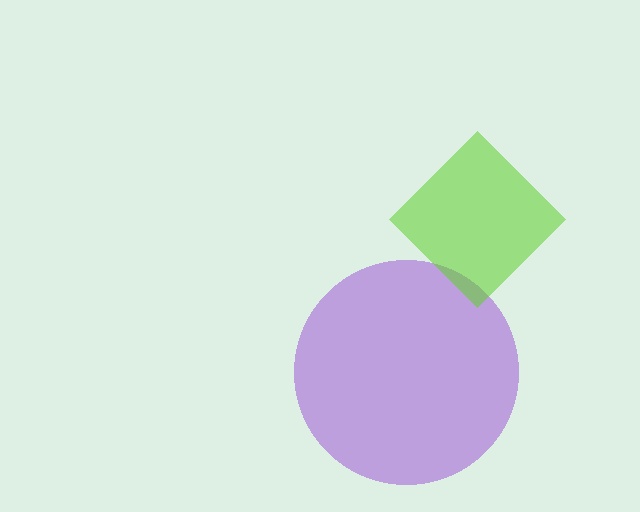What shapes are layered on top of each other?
The layered shapes are: a purple circle, a lime diamond.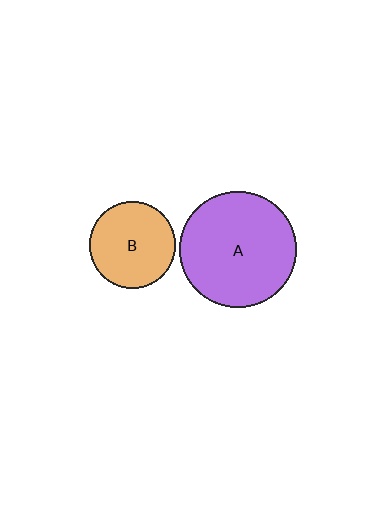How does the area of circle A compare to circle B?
Approximately 1.8 times.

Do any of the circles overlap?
No, none of the circles overlap.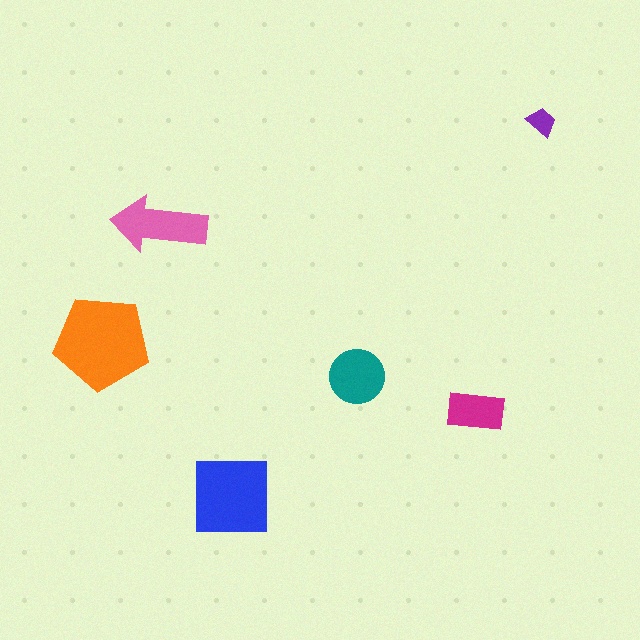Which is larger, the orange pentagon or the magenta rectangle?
The orange pentagon.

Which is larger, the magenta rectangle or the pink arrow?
The pink arrow.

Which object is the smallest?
The purple trapezoid.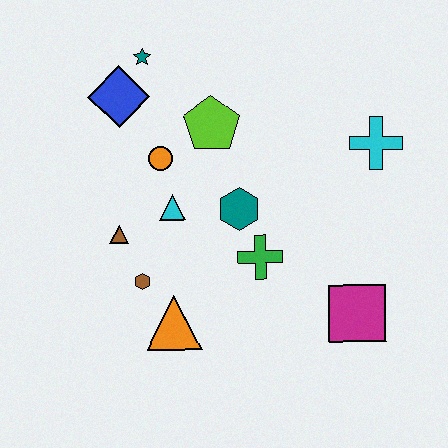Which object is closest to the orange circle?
The cyan triangle is closest to the orange circle.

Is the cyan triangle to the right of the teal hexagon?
No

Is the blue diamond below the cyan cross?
No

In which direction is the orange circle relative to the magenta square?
The orange circle is to the left of the magenta square.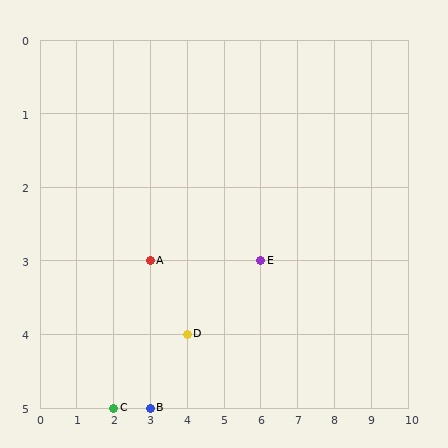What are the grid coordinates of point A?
Point A is at grid coordinates (3, 3).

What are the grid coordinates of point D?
Point D is at grid coordinates (4, 4).